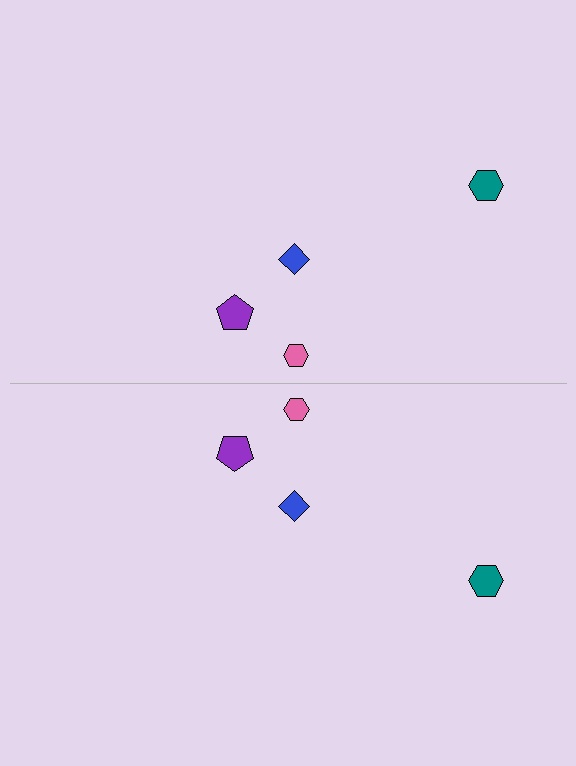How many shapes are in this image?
There are 8 shapes in this image.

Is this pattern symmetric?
Yes, this pattern has bilateral (reflection) symmetry.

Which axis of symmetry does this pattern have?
The pattern has a horizontal axis of symmetry running through the center of the image.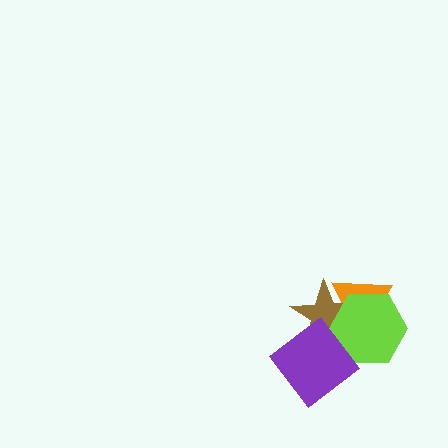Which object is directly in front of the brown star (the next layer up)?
The lime hexagon is directly in front of the brown star.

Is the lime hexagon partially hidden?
Yes, it is partially covered by another shape.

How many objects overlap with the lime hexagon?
3 objects overlap with the lime hexagon.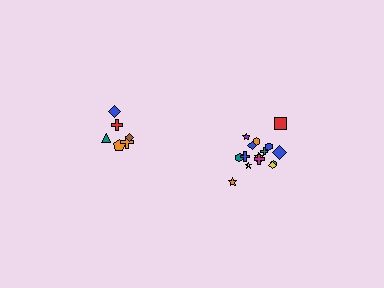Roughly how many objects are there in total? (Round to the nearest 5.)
Roughly 20 objects in total.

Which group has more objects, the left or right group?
The right group.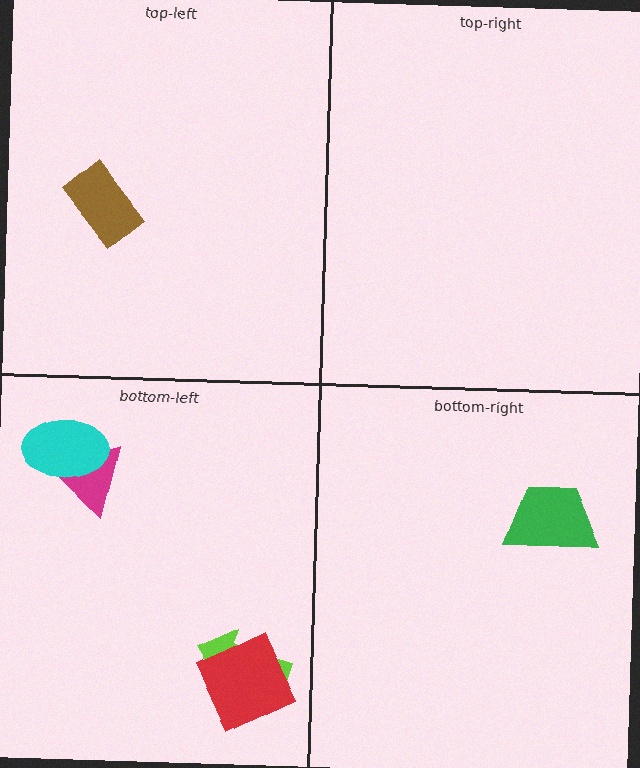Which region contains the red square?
The bottom-left region.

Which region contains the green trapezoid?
The bottom-right region.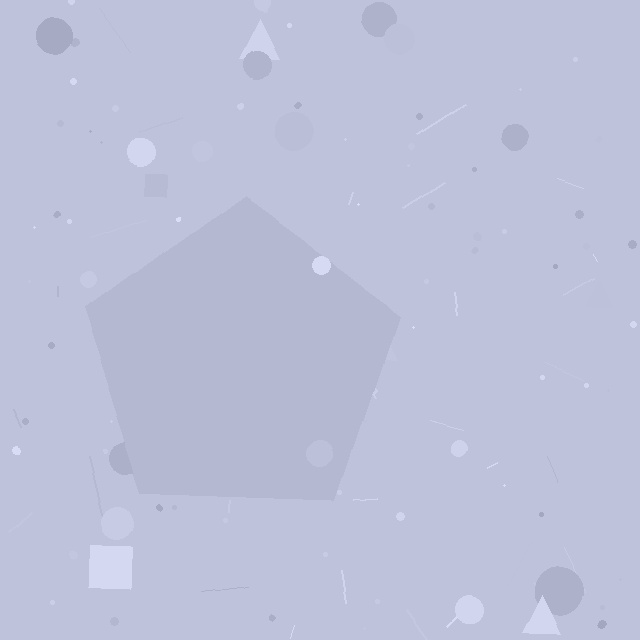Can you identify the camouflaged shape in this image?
The camouflaged shape is a pentagon.